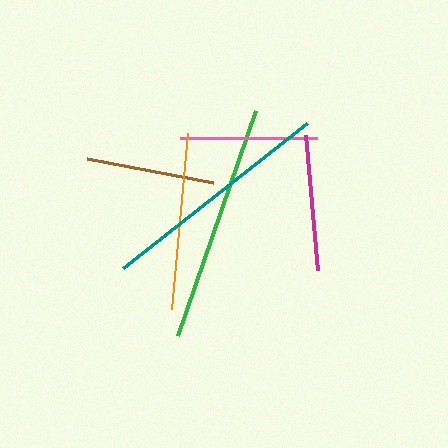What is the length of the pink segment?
The pink segment is approximately 137 pixels long.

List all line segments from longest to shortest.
From longest to shortest: green, teal, orange, pink, magenta, brown.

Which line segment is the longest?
The green line is the longest at approximately 238 pixels.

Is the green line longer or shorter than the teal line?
The green line is longer than the teal line.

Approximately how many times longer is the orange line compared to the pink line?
The orange line is approximately 1.3 times the length of the pink line.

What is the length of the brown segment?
The brown segment is approximately 129 pixels long.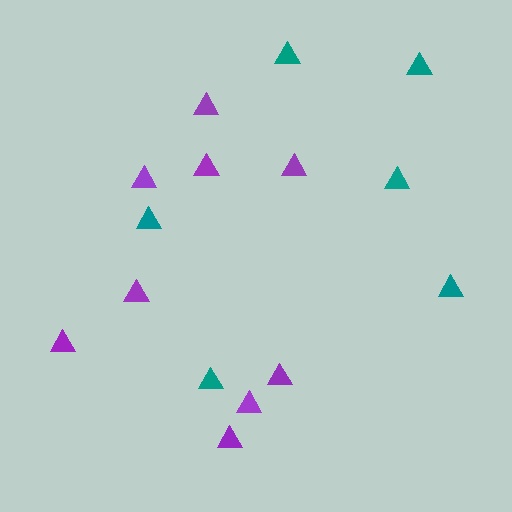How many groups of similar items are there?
There are 2 groups: one group of teal triangles (6) and one group of purple triangles (9).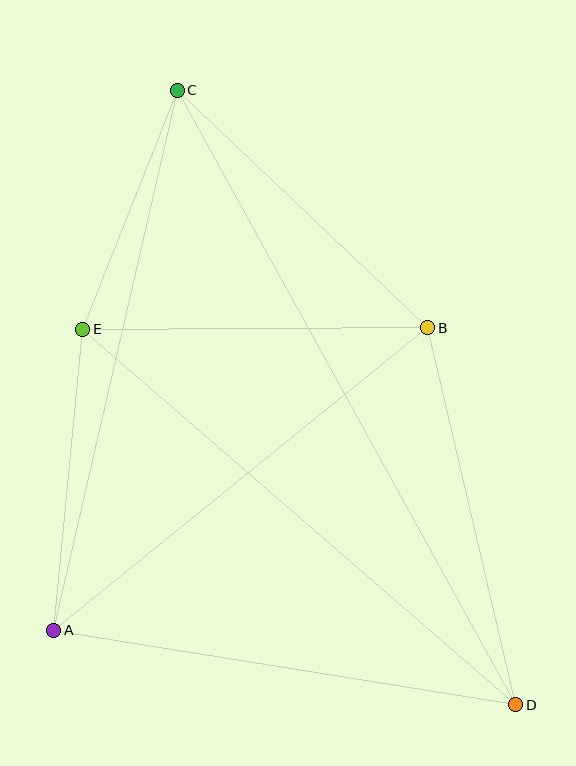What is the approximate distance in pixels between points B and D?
The distance between B and D is approximately 387 pixels.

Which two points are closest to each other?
Points C and E are closest to each other.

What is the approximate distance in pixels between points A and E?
The distance between A and E is approximately 302 pixels.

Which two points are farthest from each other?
Points C and D are farthest from each other.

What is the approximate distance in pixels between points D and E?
The distance between D and E is approximately 573 pixels.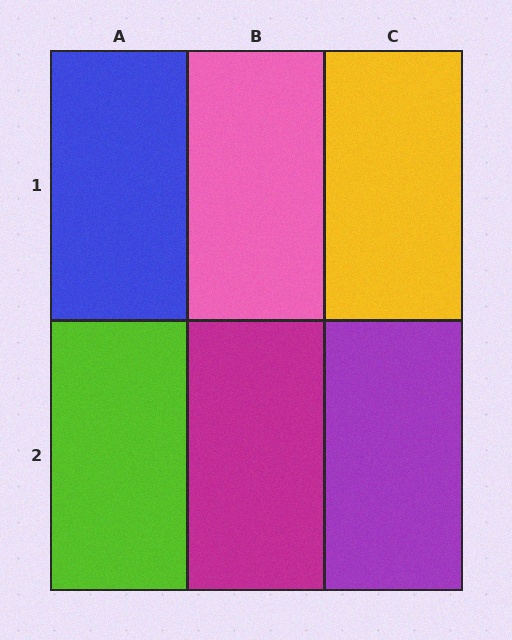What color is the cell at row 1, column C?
Yellow.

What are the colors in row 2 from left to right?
Lime, magenta, purple.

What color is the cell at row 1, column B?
Pink.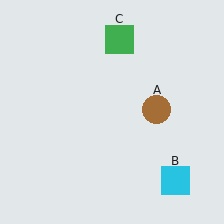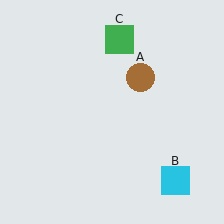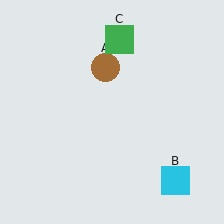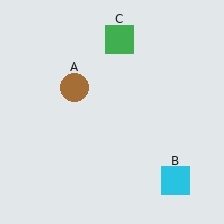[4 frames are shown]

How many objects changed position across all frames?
1 object changed position: brown circle (object A).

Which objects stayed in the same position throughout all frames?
Cyan square (object B) and green square (object C) remained stationary.